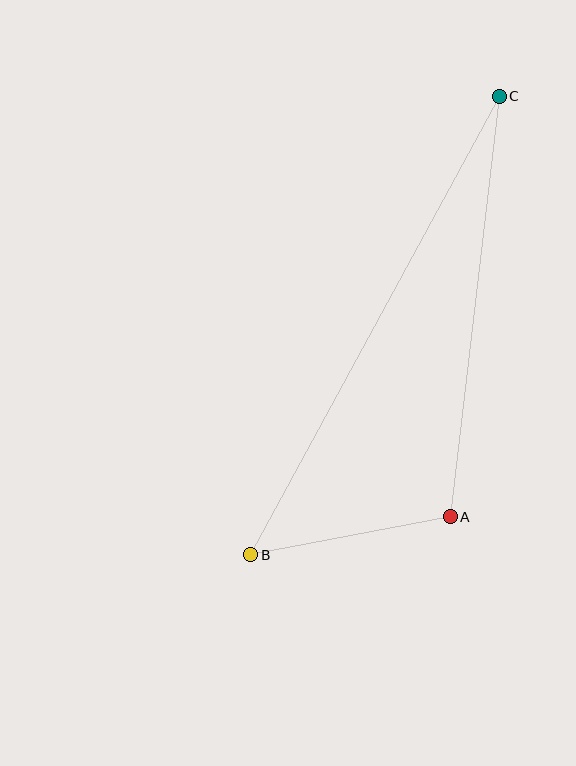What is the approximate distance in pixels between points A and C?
The distance between A and C is approximately 423 pixels.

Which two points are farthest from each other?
Points B and C are farthest from each other.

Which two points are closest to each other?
Points A and B are closest to each other.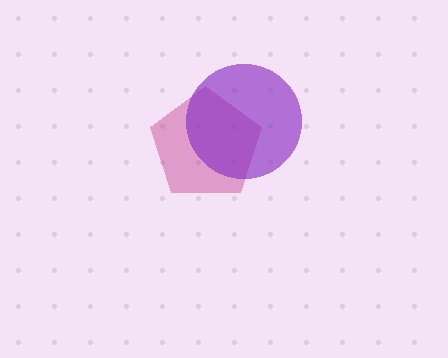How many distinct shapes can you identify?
There are 2 distinct shapes: a magenta pentagon, a purple circle.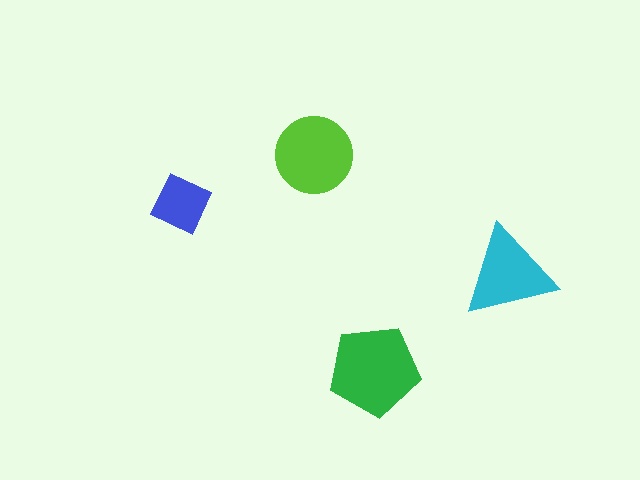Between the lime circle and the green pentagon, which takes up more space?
The green pentagon.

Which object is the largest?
The green pentagon.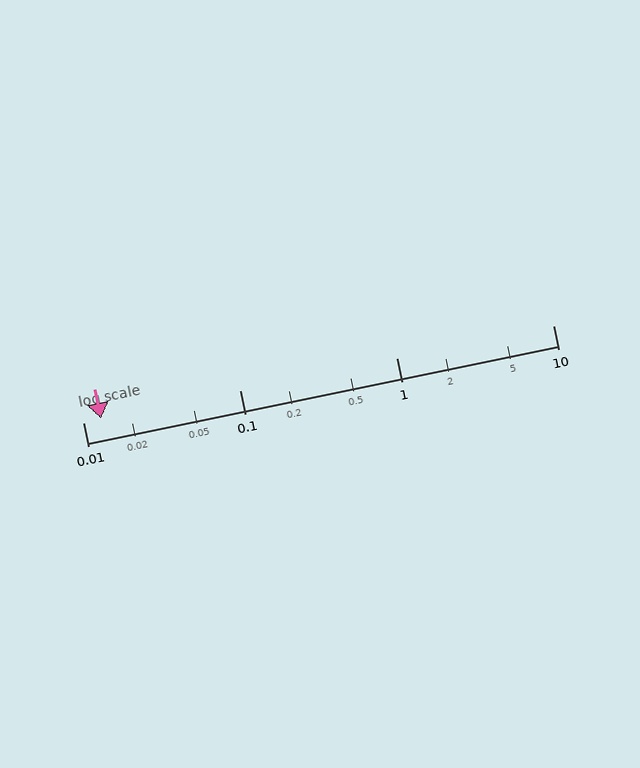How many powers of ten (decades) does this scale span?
The scale spans 3 decades, from 0.01 to 10.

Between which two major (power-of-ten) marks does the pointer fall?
The pointer is between 0.01 and 0.1.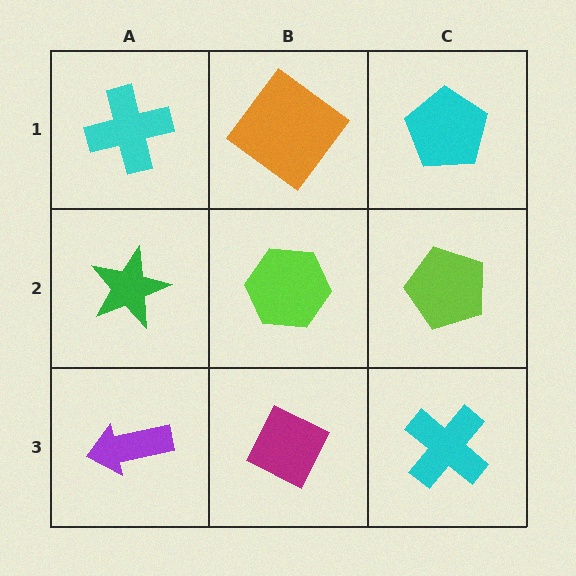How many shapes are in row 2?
3 shapes.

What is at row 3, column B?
A magenta diamond.